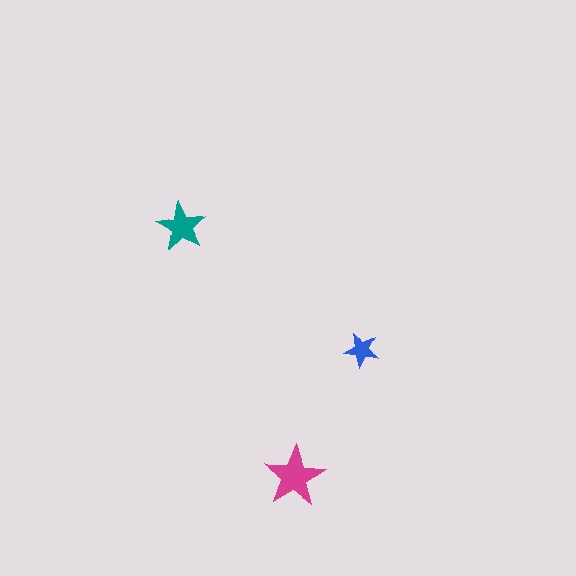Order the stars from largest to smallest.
the magenta one, the teal one, the blue one.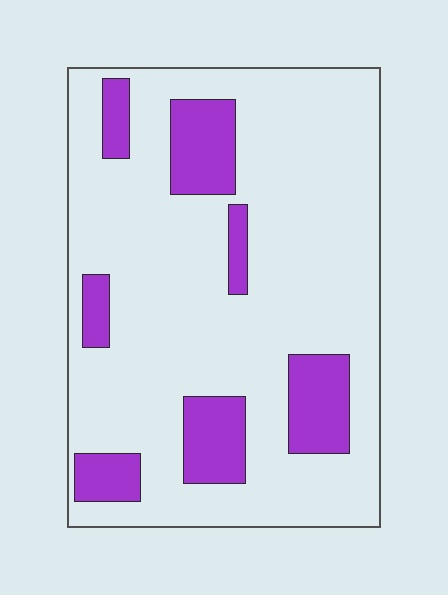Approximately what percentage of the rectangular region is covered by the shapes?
Approximately 20%.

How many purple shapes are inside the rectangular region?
7.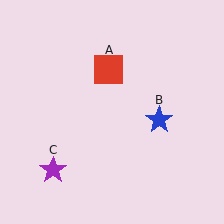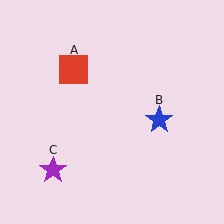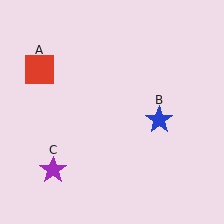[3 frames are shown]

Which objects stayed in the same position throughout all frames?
Blue star (object B) and purple star (object C) remained stationary.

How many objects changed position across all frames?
1 object changed position: red square (object A).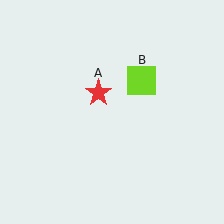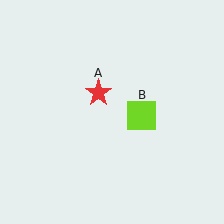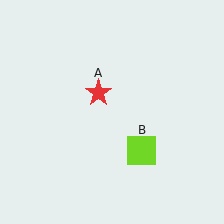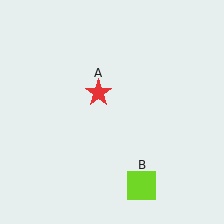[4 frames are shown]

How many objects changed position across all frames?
1 object changed position: lime square (object B).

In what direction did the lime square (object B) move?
The lime square (object B) moved down.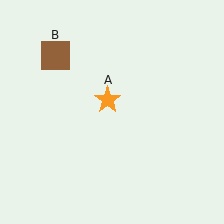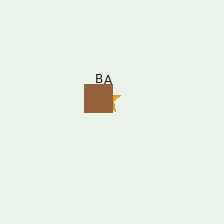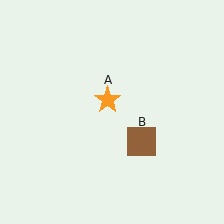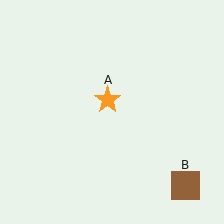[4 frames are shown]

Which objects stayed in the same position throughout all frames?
Orange star (object A) remained stationary.